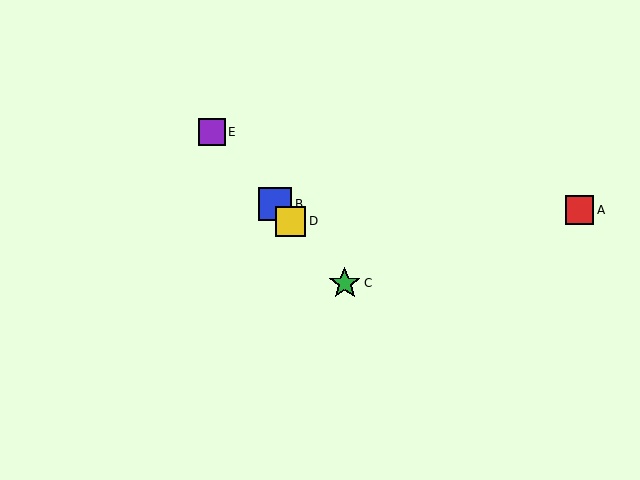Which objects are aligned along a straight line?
Objects B, C, D, E are aligned along a straight line.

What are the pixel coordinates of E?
Object E is at (212, 132).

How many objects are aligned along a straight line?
4 objects (B, C, D, E) are aligned along a straight line.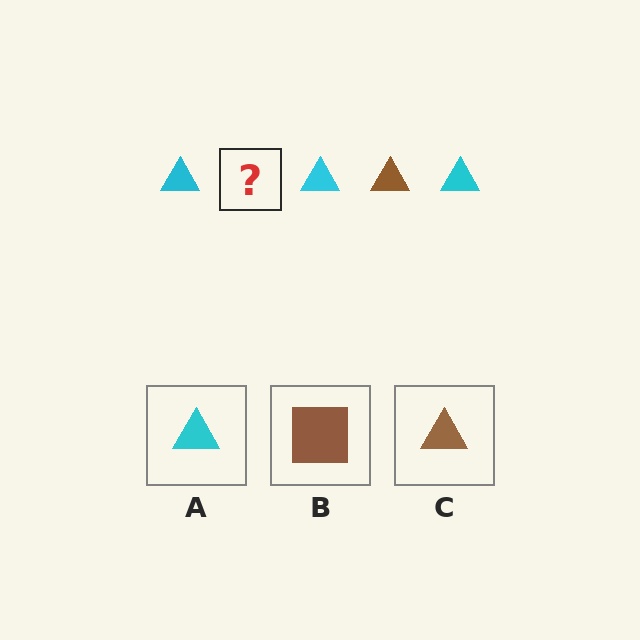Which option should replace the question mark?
Option C.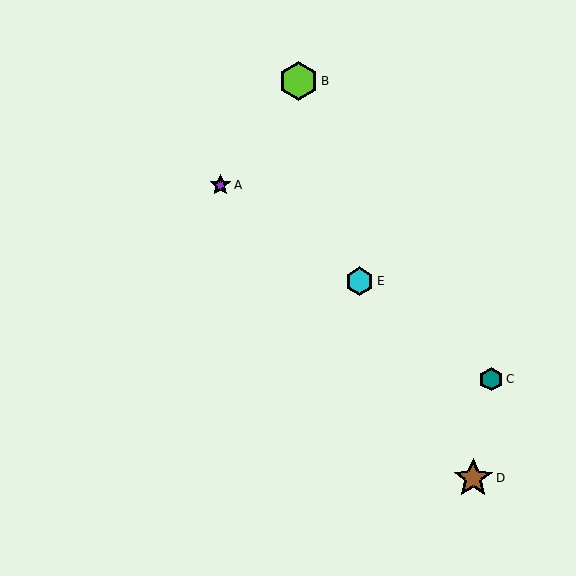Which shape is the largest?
The brown star (labeled D) is the largest.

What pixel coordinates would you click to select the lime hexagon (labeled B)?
Click at (298, 81) to select the lime hexagon B.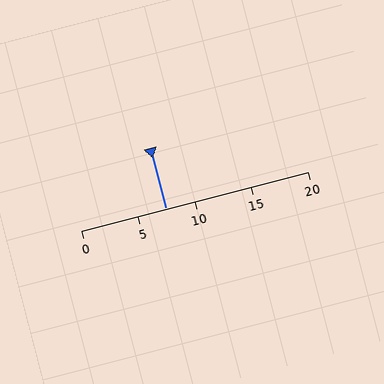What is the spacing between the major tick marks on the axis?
The major ticks are spaced 5 apart.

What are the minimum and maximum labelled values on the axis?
The axis runs from 0 to 20.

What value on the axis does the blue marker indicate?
The marker indicates approximately 7.5.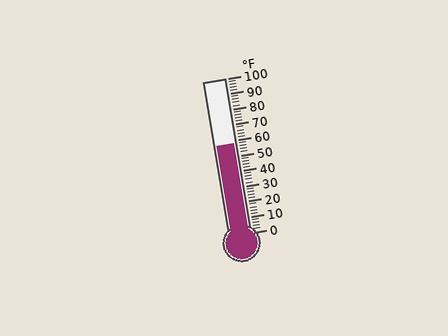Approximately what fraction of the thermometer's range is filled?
The thermometer is filled to approximately 60% of its range.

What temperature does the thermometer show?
The thermometer shows approximately 58°F.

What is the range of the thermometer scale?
The thermometer scale ranges from 0°F to 100°F.